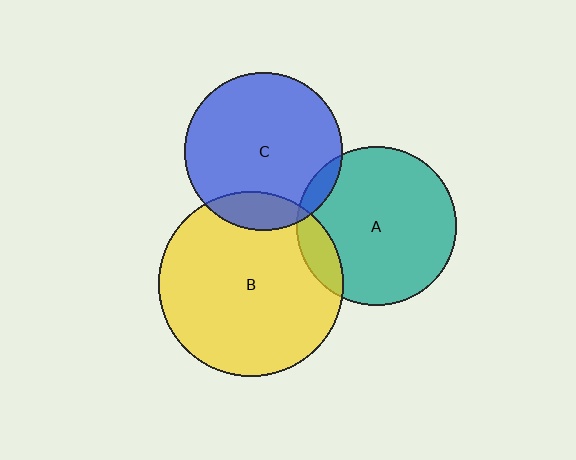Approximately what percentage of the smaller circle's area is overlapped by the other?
Approximately 5%.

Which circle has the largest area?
Circle B (yellow).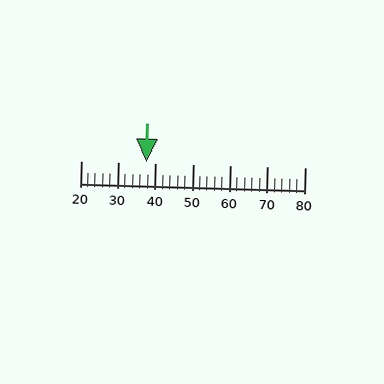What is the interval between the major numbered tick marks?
The major tick marks are spaced 10 units apart.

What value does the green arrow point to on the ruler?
The green arrow points to approximately 38.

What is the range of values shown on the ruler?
The ruler shows values from 20 to 80.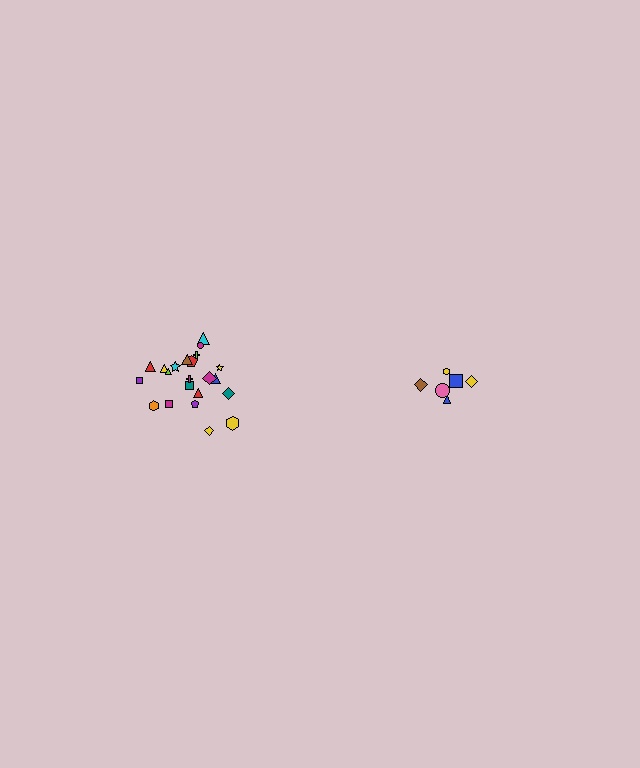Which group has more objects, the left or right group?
The left group.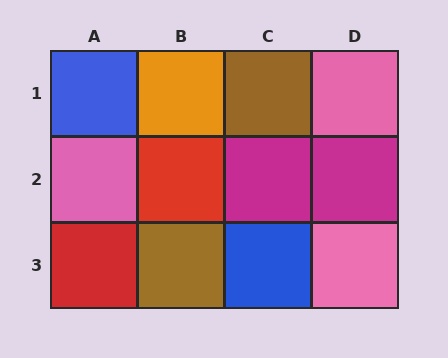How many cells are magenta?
2 cells are magenta.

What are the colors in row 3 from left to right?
Red, brown, blue, pink.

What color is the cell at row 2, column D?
Magenta.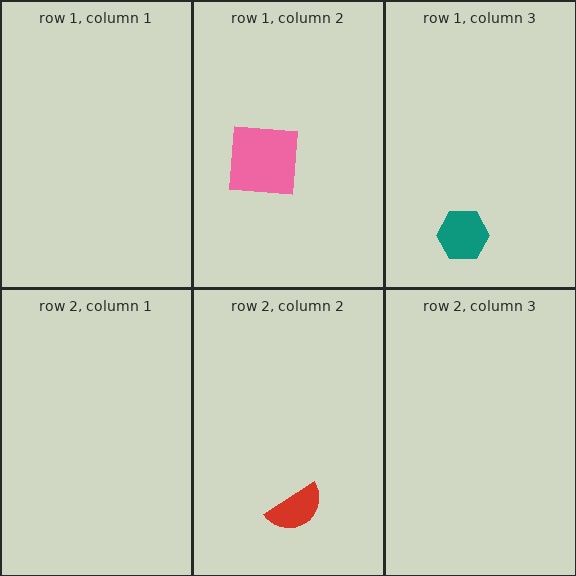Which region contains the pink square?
The row 1, column 2 region.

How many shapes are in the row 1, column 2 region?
1.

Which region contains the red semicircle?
The row 2, column 2 region.